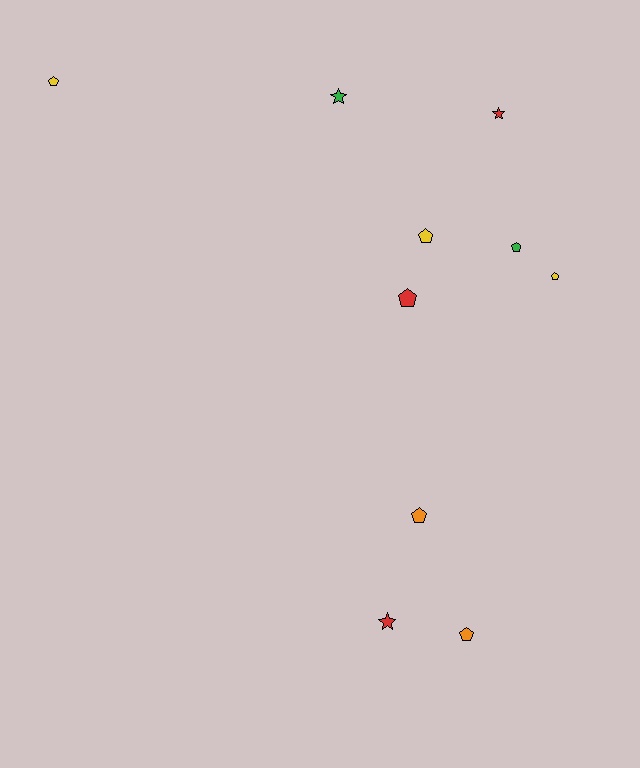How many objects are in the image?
There are 10 objects.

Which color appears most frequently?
Red, with 3 objects.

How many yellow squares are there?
There are no yellow squares.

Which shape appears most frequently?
Pentagon, with 7 objects.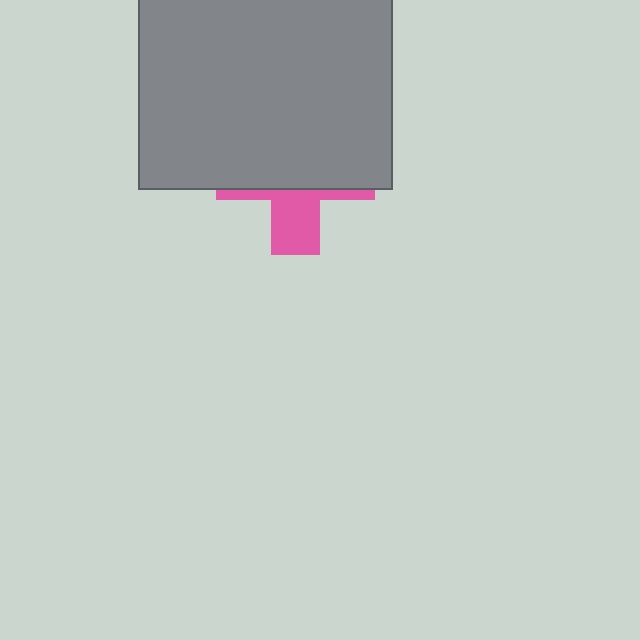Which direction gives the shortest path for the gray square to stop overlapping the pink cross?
Moving up gives the shortest separation.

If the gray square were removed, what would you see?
You would see the complete pink cross.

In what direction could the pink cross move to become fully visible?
The pink cross could move down. That would shift it out from behind the gray square entirely.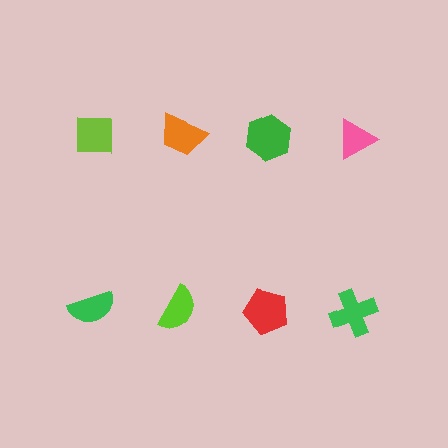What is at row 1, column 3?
A green hexagon.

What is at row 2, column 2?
A lime semicircle.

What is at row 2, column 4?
A green cross.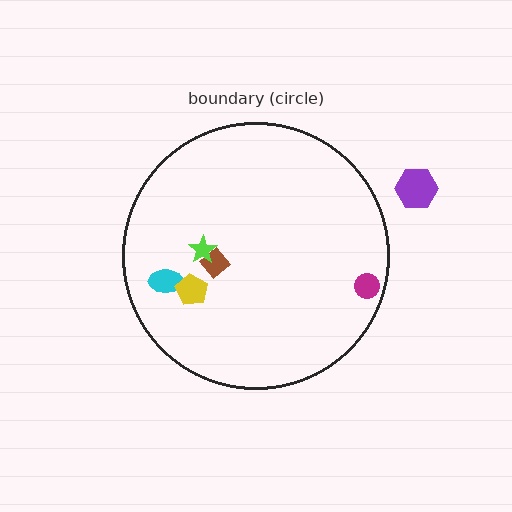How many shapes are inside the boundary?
5 inside, 1 outside.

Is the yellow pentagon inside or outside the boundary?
Inside.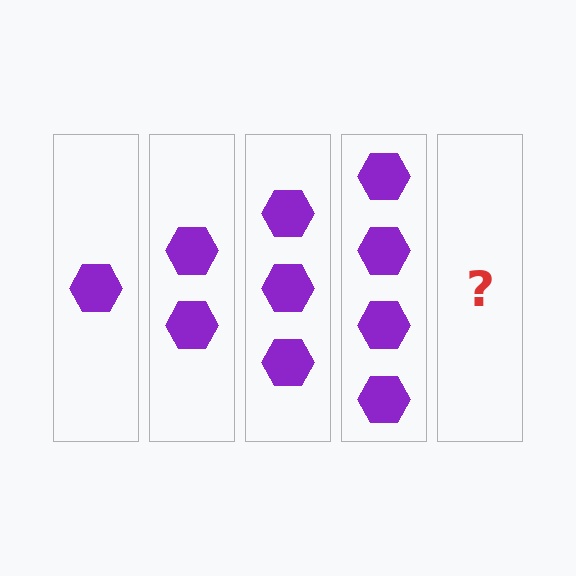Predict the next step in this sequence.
The next step is 5 hexagons.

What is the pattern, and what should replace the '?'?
The pattern is that each step adds one more hexagon. The '?' should be 5 hexagons.